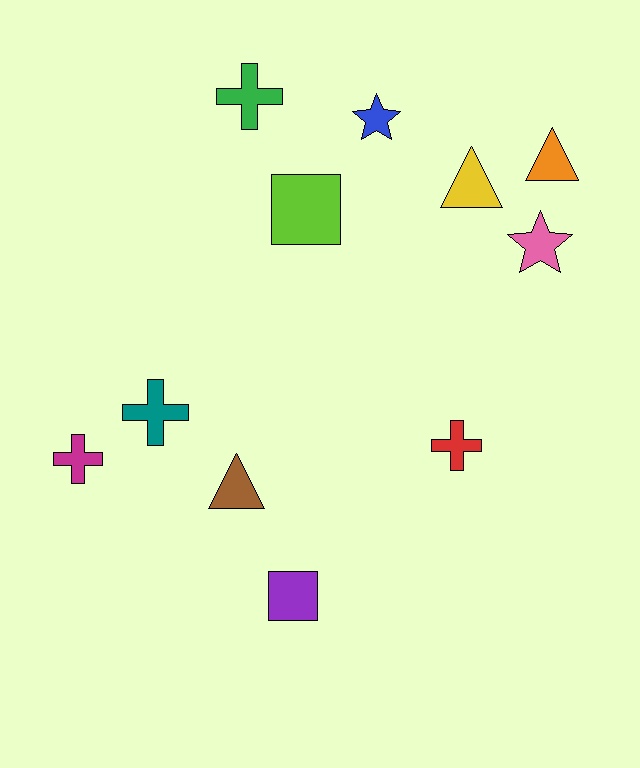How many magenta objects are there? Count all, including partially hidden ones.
There is 1 magenta object.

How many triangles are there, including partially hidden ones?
There are 3 triangles.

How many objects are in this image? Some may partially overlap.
There are 11 objects.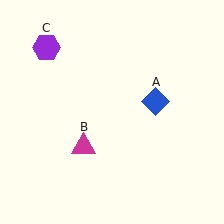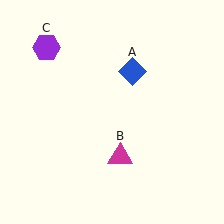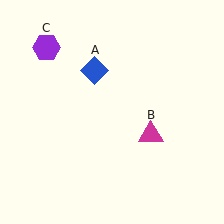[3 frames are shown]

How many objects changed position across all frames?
2 objects changed position: blue diamond (object A), magenta triangle (object B).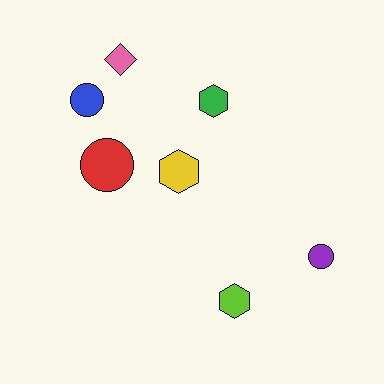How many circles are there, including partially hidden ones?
There are 3 circles.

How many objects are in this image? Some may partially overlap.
There are 7 objects.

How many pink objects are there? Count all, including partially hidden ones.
There is 1 pink object.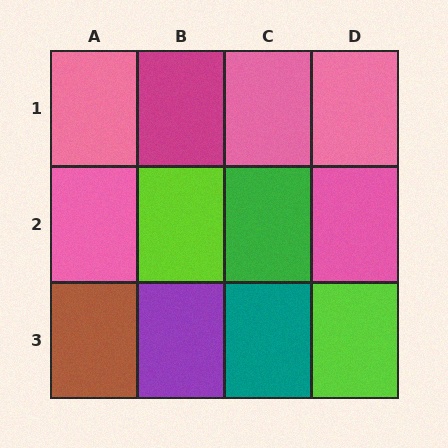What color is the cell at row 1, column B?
Magenta.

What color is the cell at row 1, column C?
Pink.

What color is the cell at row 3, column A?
Brown.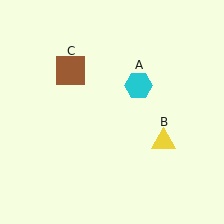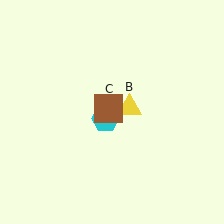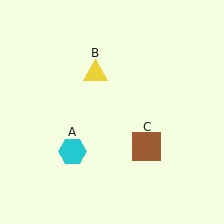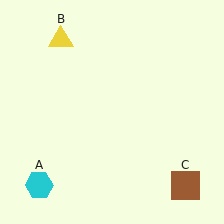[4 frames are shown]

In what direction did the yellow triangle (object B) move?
The yellow triangle (object B) moved up and to the left.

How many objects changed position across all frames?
3 objects changed position: cyan hexagon (object A), yellow triangle (object B), brown square (object C).